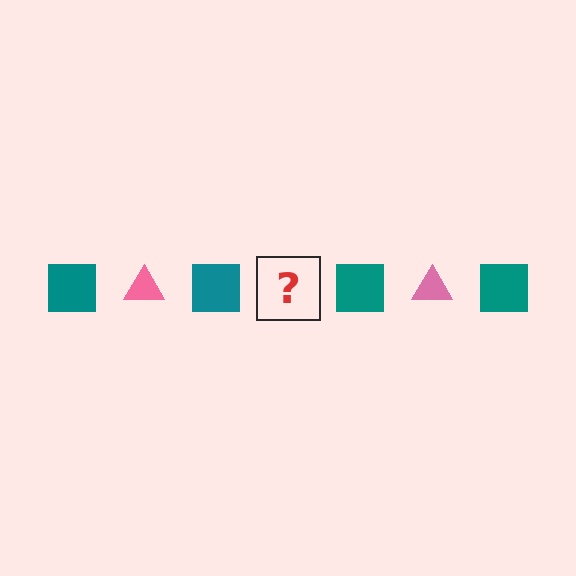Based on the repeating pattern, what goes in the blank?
The blank should be a pink triangle.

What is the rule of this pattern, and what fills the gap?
The rule is that the pattern alternates between teal square and pink triangle. The gap should be filled with a pink triangle.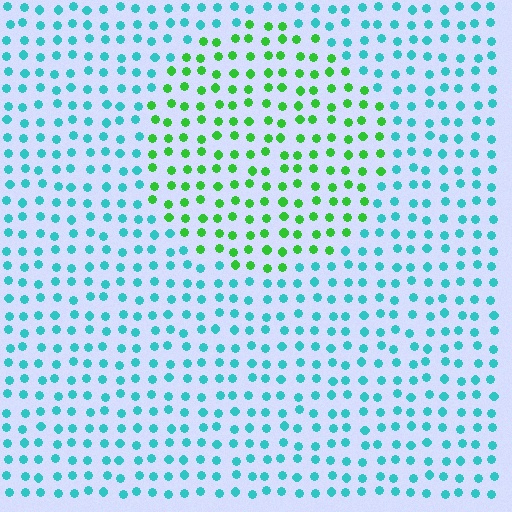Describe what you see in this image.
The image is filled with small cyan elements in a uniform arrangement. A circle-shaped region is visible where the elements are tinted to a slightly different hue, forming a subtle color boundary.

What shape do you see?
I see a circle.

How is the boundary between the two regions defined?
The boundary is defined purely by a slight shift in hue (about 58 degrees). Spacing, size, and orientation are identical on both sides.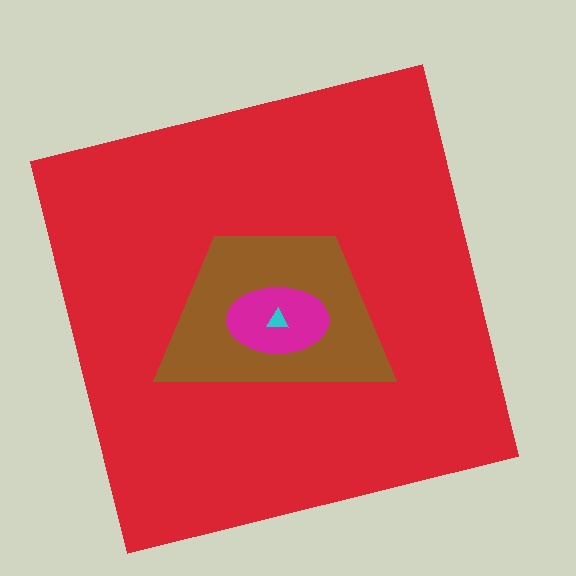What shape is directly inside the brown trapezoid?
The magenta ellipse.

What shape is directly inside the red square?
The brown trapezoid.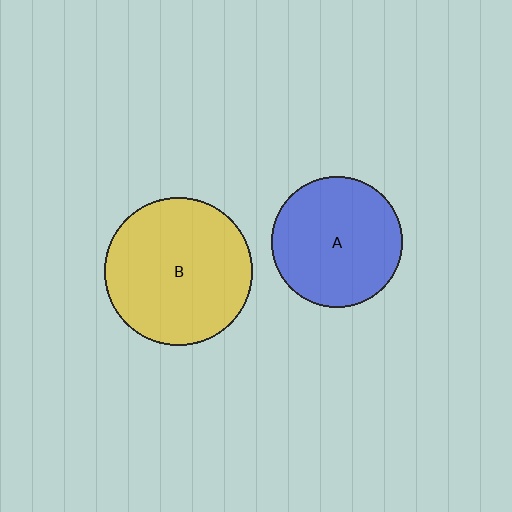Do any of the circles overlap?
No, none of the circles overlap.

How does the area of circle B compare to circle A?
Approximately 1.3 times.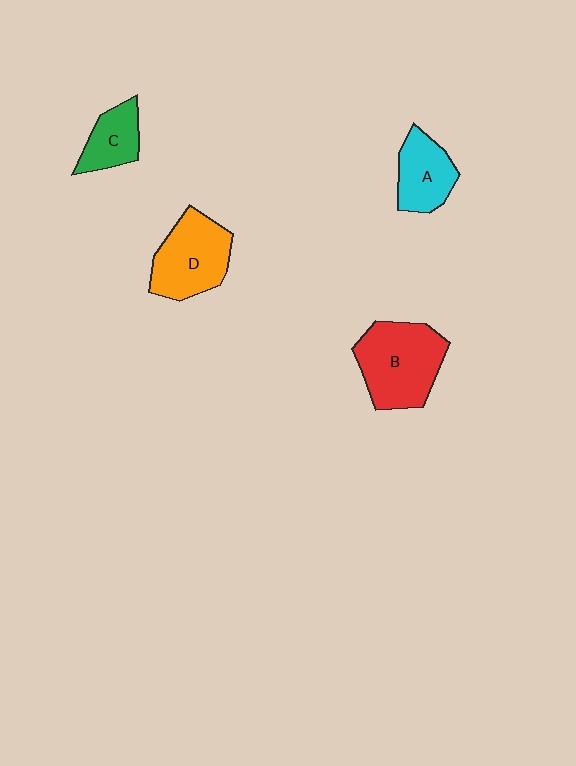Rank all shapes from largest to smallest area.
From largest to smallest: B (red), D (orange), A (cyan), C (green).